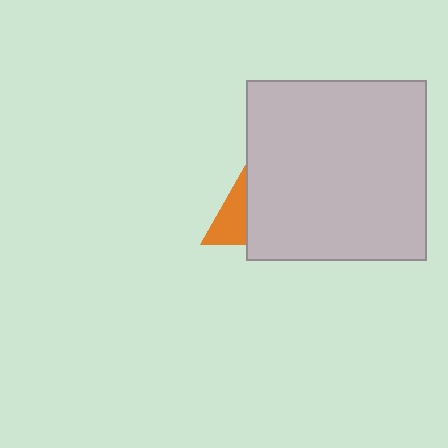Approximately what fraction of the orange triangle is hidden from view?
Roughly 58% of the orange triangle is hidden behind the light gray square.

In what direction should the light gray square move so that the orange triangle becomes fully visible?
The light gray square should move right. That is the shortest direction to clear the overlap and leave the orange triangle fully visible.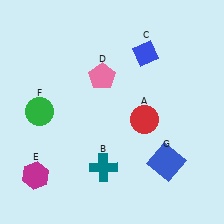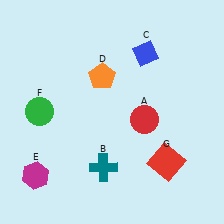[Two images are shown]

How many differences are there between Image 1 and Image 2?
There are 2 differences between the two images.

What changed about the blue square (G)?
In Image 1, G is blue. In Image 2, it changed to red.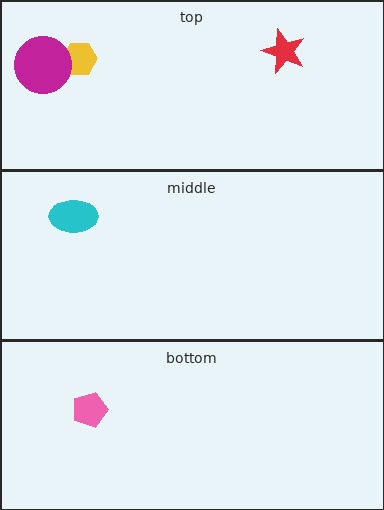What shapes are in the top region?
The yellow hexagon, the red star, the magenta circle.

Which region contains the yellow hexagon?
The top region.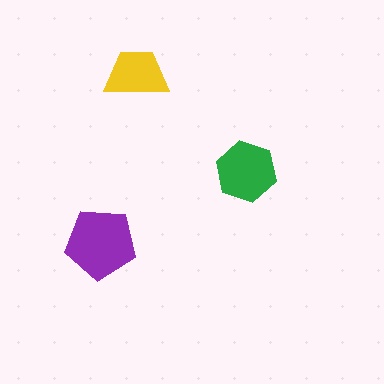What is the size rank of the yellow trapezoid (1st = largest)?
3rd.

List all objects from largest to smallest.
The purple pentagon, the green hexagon, the yellow trapezoid.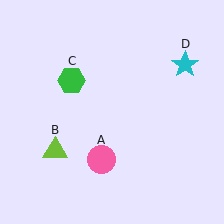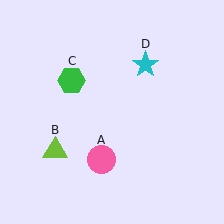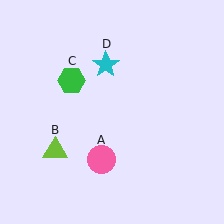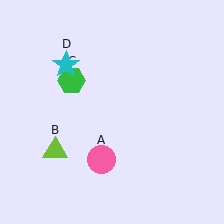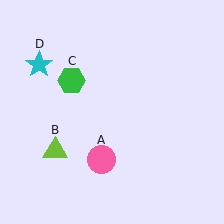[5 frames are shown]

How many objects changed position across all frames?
1 object changed position: cyan star (object D).